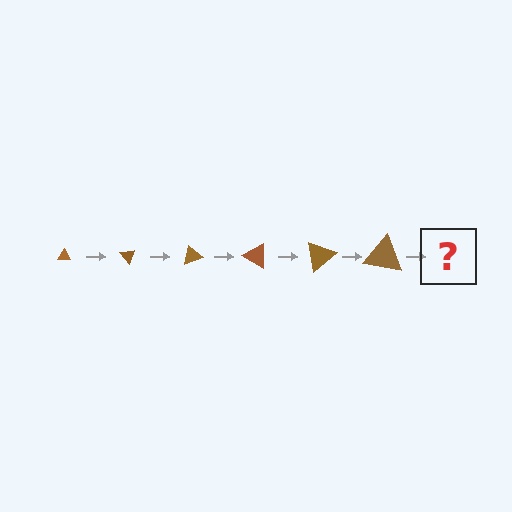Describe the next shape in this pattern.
It should be a triangle, larger than the previous one and rotated 300 degrees from the start.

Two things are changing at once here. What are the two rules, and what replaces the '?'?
The two rules are that the triangle grows larger each step and it rotates 50 degrees each step. The '?' should be a triangle, larger than the previous one and rotated 300 degrees from the start.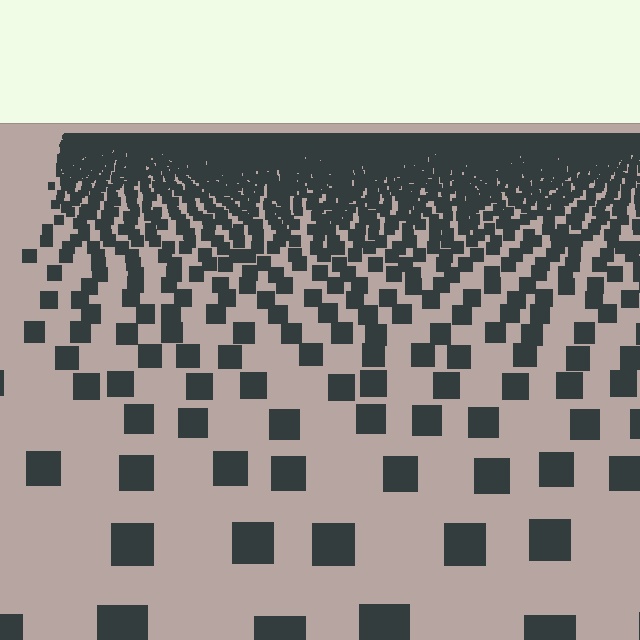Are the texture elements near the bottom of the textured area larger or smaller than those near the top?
Larger. Near the bottom, elements are closer to the viewer and appear at a bigger on-screen size.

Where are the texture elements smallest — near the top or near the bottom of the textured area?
Near the top.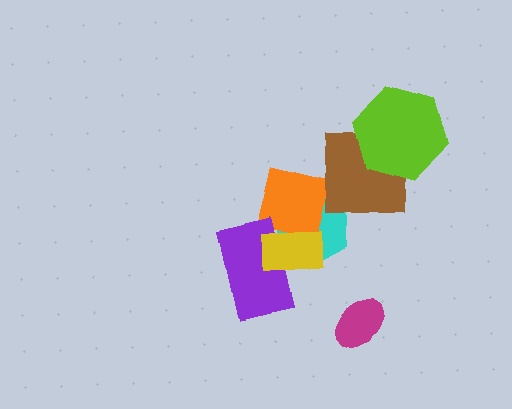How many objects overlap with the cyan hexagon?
3 objects overlap with the cyan hexagon.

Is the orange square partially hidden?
Yes, it is partially covered by another shape.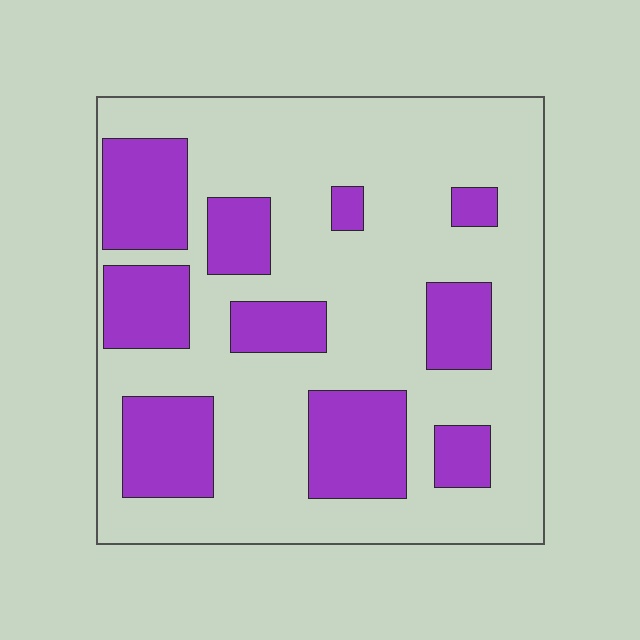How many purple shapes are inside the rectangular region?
10.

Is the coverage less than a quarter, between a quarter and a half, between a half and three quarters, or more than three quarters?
Between a quarter and a half.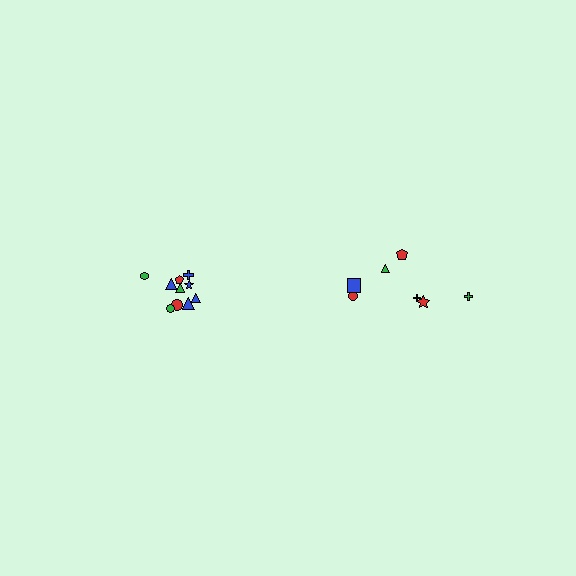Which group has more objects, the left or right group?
The left group.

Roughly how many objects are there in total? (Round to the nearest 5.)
Roughly 15 objects in total.